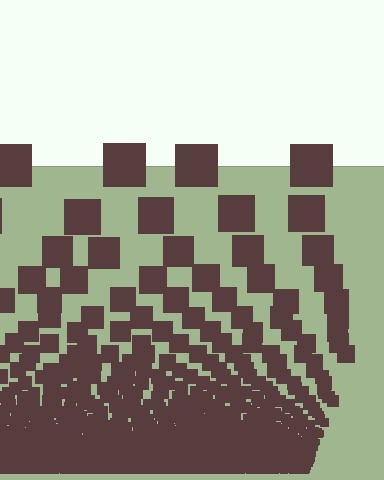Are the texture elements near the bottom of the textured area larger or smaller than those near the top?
Smaller. The gradient is inverted — elements near the bottom are smaller and denser.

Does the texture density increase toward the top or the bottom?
Density increases toward the bottom.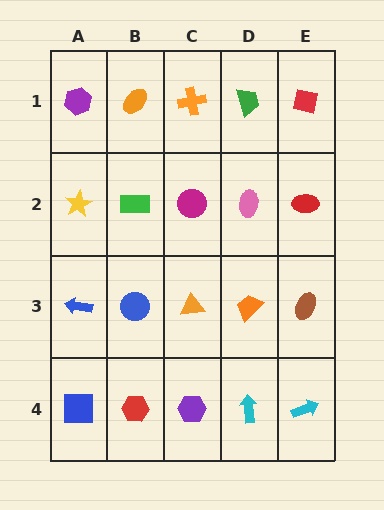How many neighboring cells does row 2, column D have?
4.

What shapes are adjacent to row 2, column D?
A green trapezoid (row 1, column D), an orange trapezoid (row 3, column D), a magenta circle (row 2, column C), a red ellipse (row 2, column E).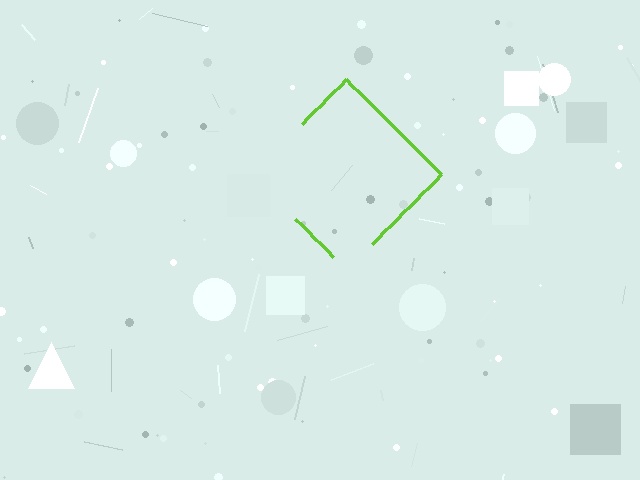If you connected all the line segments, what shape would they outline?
They would outline a diamond.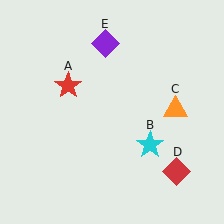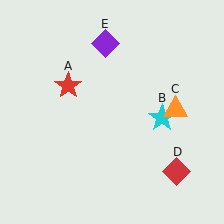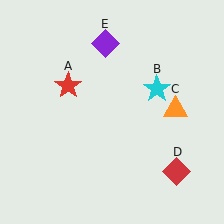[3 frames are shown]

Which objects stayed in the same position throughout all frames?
Red star (object A) and orange triangle (object C) and red diamond (object D) and purple diamond (object E) remained stationary.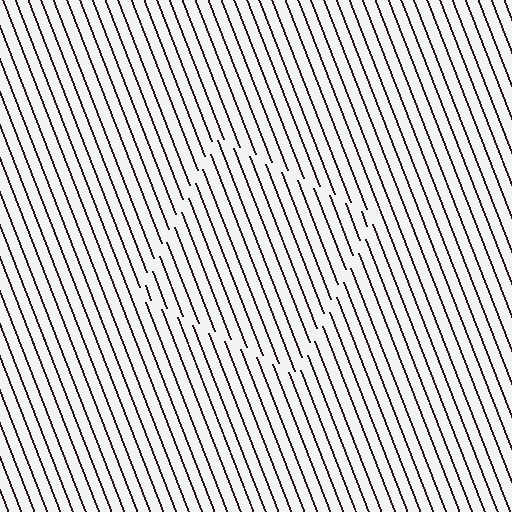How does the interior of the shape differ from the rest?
The interior of the shape contains the same grating, shifted by half a period — the contour is defined by the phase discontinuity where line-ends from the inner and outer gratings abut.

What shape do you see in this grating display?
An illusory square. The interior of the shape contains the same grating, shifted by half a period — the contour is defined by the phase discontinuity where line-ends from the inner and outer gratings abut.